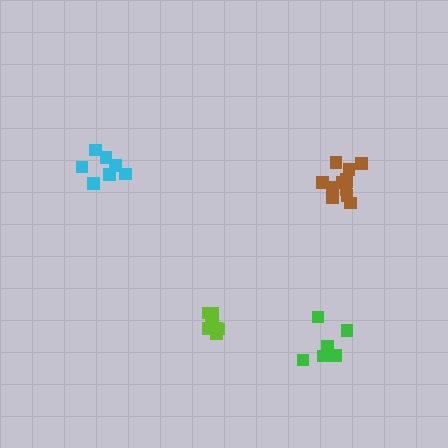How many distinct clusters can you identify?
There are 4 distinct clusters.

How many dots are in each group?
Group 1: 12 dots, Group 2: 7 dots, Group 3: 7 dots, Group 4: 9 dots (35 total).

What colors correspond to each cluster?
The clusters are colored: brown, green, cyan, lime.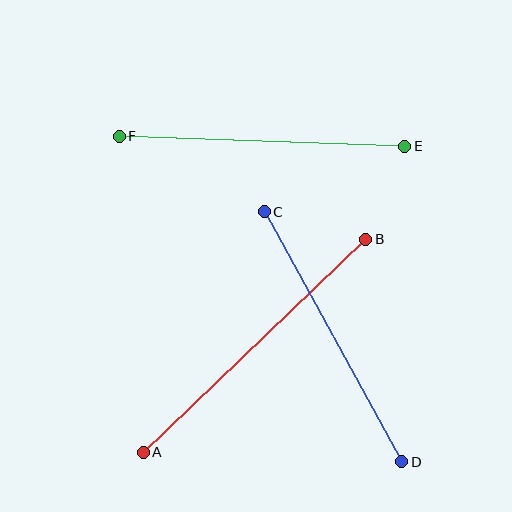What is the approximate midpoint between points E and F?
The midpoint is at approximately (262, 141) pixels.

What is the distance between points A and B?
The distance is approximately 308 pixels.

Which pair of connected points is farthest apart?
Points A and B are farthest apart.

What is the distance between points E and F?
The distance is approximately 286 pixels.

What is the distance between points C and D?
The distance is approximately 285 pixels.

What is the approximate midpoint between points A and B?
The midpoint is at approximately (254, 346) pixels.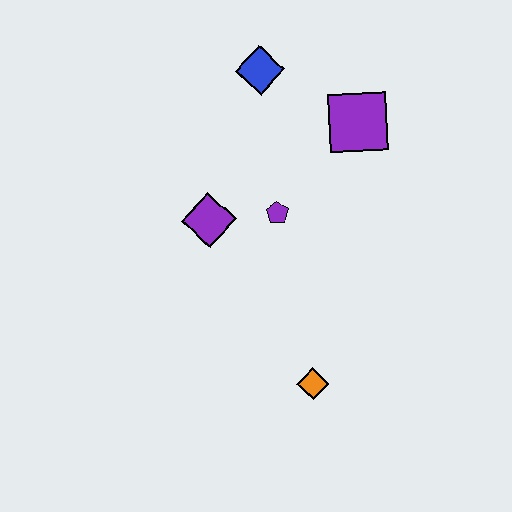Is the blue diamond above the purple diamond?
Yes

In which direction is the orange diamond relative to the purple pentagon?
The orange diamond is below the purple pentagon.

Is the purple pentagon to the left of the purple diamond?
No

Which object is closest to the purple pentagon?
The purple diamond is closest to the purple pentagon.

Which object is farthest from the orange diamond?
The blue diamond is farthest from the orange diamond.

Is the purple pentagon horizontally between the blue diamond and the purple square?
Yes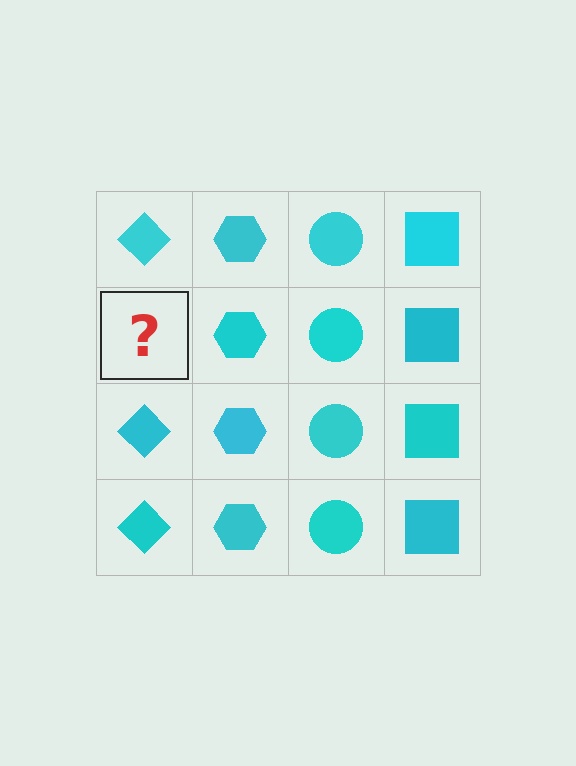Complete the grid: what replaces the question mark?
The question mark should be replaced with a cyan diamond.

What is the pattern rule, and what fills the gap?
The rule is that each column has a consistent shape. The gap should be filled with a cyan diamond.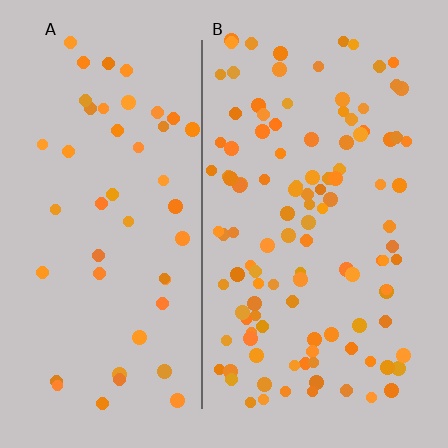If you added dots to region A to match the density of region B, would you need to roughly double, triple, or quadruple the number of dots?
Approximately double.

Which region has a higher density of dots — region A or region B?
B (the right).